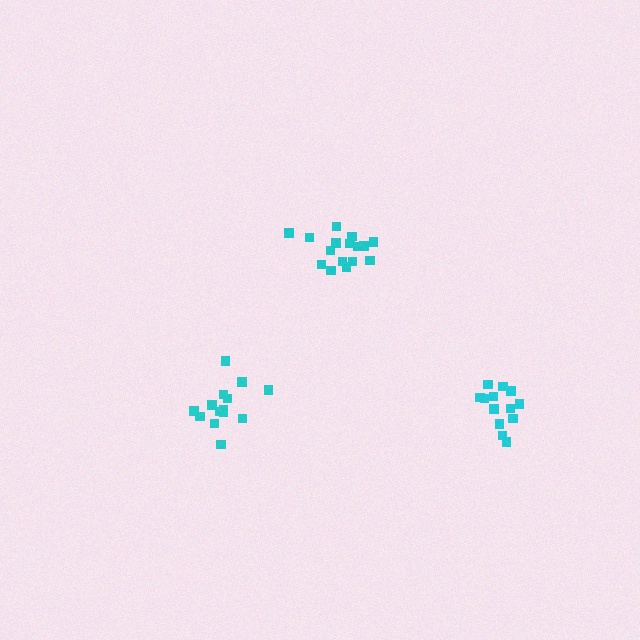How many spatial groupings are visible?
There are 3 spatial groupings.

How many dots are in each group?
Group 1: 13 dots, Group 2: 16 dots, Group 3: 14 dots (43 total).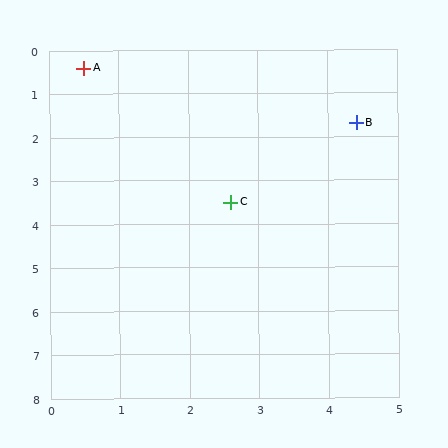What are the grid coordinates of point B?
Point B is at approximately (4.4, 1.7).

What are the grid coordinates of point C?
Point C is at approximately (2.6, 3.5).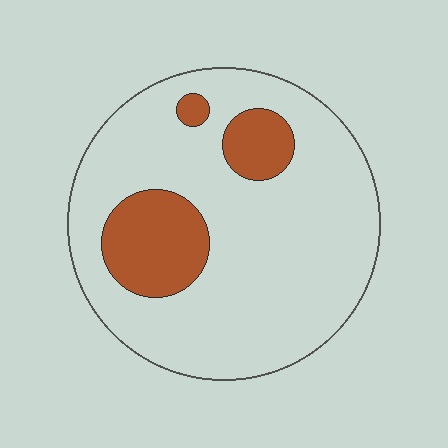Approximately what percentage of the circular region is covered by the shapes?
Approximately 20%.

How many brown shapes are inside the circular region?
3.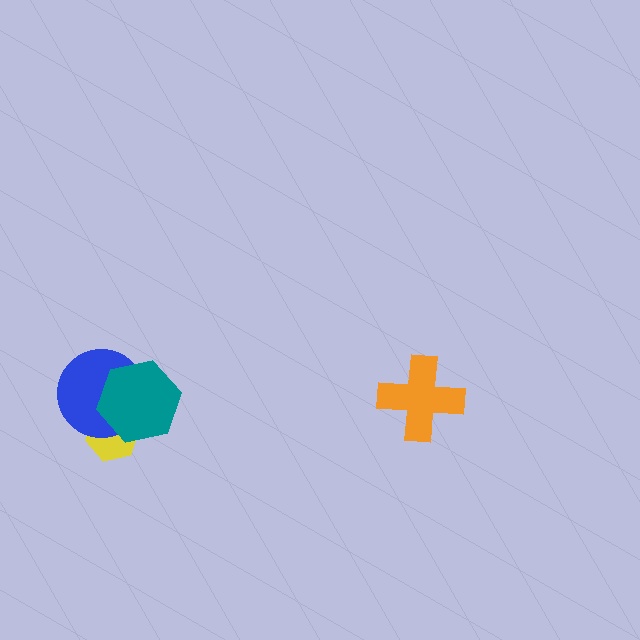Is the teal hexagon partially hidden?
No, no other shape covers it.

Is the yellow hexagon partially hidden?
Yes, it is partially covered by another shape.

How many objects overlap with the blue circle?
2 objects overlap with the blue circle.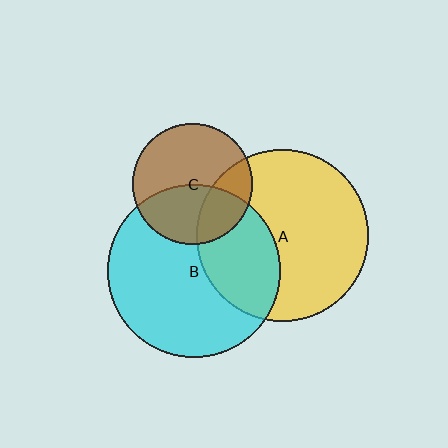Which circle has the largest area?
Circle B (cyan).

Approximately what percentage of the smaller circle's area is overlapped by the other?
Approximately 25%.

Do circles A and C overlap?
Yes.